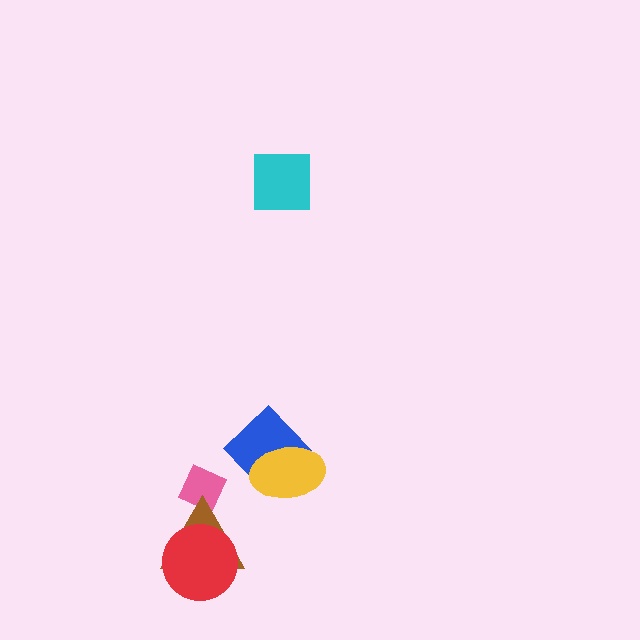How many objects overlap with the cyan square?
0 objects overlap with the cyan square.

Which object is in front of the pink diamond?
The brown triangle is in front of the pink diamond.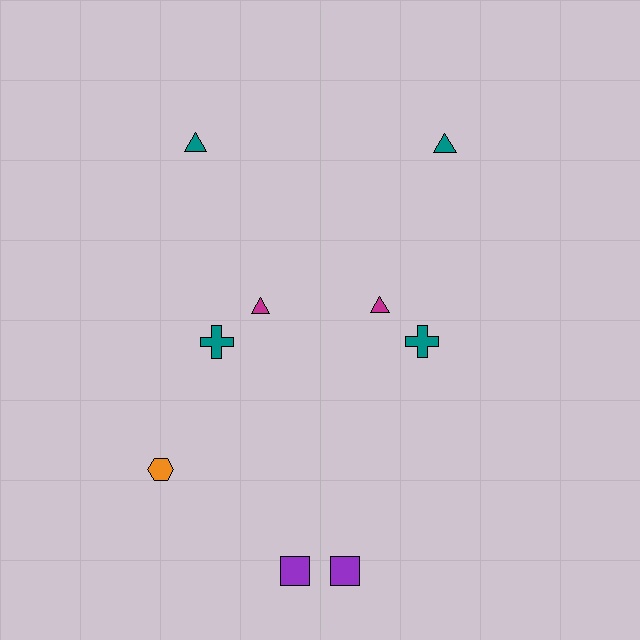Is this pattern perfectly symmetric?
No, the pattern is not perfectly symmetric. A orange hexagon is missing from the right side.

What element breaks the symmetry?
A orange hexagon is missing from the right side.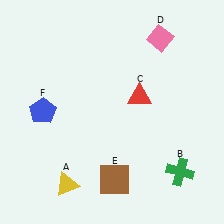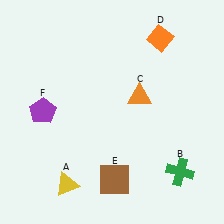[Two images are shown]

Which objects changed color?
C changed from red to orange. D changed from pink to orange. F changed from blue to purple.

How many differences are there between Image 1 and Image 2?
There are 3 differences between the two images.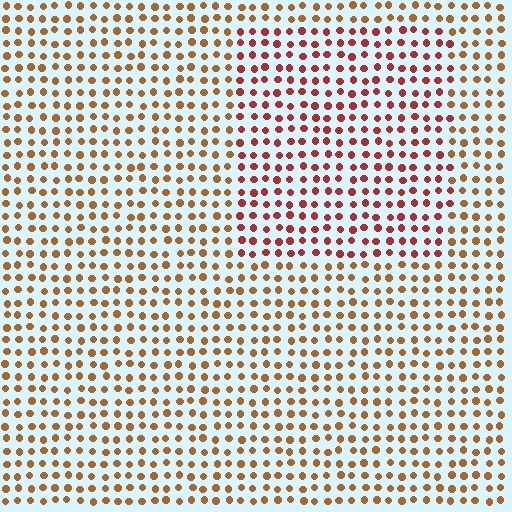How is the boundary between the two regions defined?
The boundary is defined purely by a slight shift in hue (about 31 degrees). Spacing, size, and orientation are identical on both sides.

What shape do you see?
I see a rectangle.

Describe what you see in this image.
The image is filled with small brown elements in a uniform arrangement. A rectangle-shaped region is visible where the elements are tinted to a slightly different hue, forming a subtle color boundary.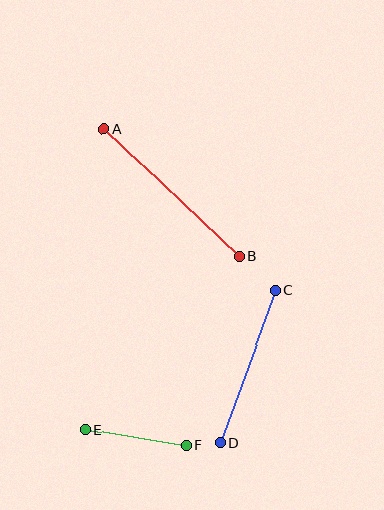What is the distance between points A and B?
The distance is approximately 186 pixels.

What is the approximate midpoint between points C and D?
The midpoint is at approximately (248, 366) pixels.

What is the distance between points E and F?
The distance is approximately 102 pixels.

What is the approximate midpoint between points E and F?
The midpoint is at approximately (136, 437) pixels.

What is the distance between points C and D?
The distance is approximately 162 pixels.